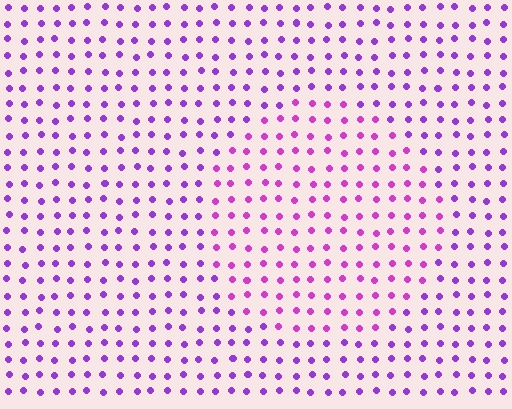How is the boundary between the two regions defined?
The boundary is defined purely by a slight shift in hue (about 27 degrees). Spacing, size, and orientation are identical on both sides.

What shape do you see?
I see a circle.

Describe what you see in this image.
The image is filled with small purple elements in a uniform arrangement. A circle-shaped region is visible where the elements are tinted to a slightly different hue, forming a subtle color boundary.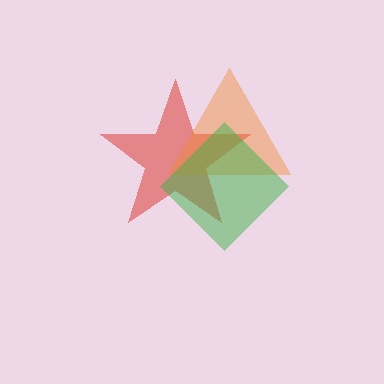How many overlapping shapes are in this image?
There are 3 overlapping shapes in the image.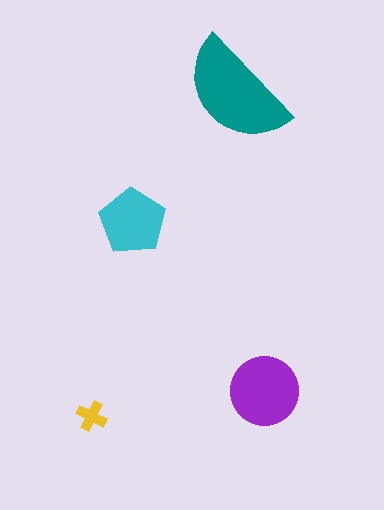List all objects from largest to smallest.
The teal semicircle, the purple circle, the cyan pentagon, the yellow cross.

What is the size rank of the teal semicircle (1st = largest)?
1st.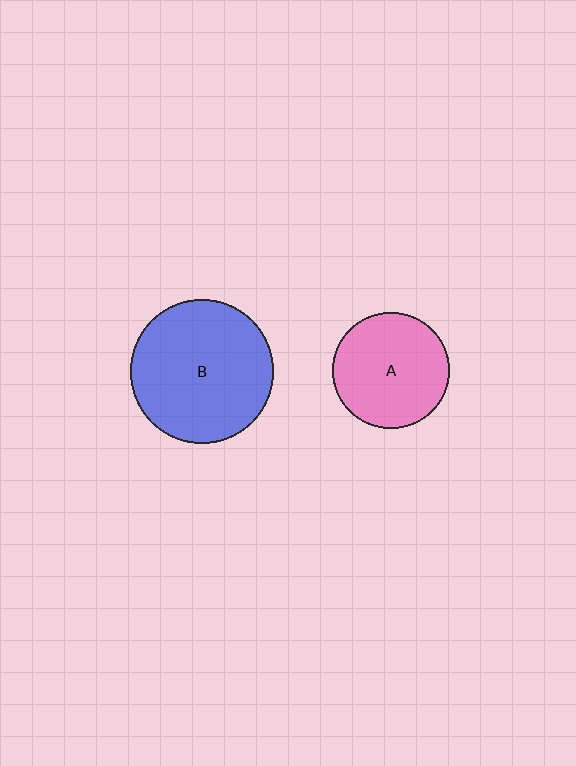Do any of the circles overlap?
No, none of the circles overlap.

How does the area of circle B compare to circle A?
Approximately 1.5 times.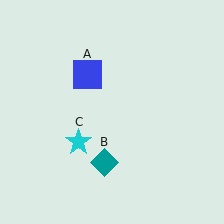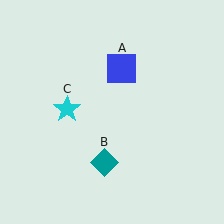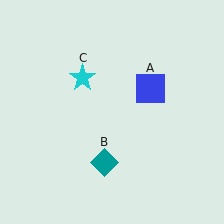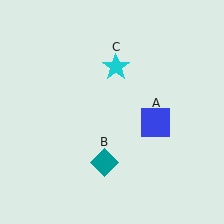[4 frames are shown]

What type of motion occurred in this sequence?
The blue square (object A), cyan star (object C) rotated clockwise around the center of the scene.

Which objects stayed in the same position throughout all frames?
Teal diamond (object B) remained stationary.